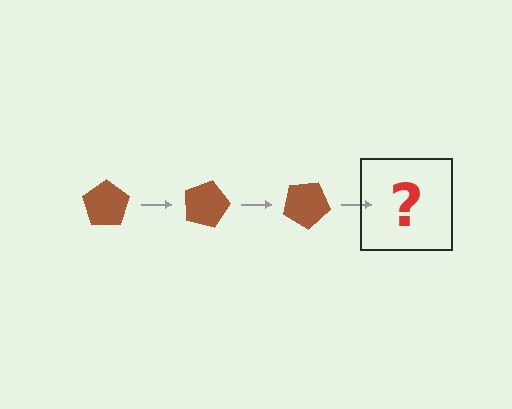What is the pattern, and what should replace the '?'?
The pattern is that the pentagon rotates 15 degrees each step. The '?' should be a brown pentagon rotated 45 degrees.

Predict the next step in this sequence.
The next step is a brown pentagon rotated 45 degrees.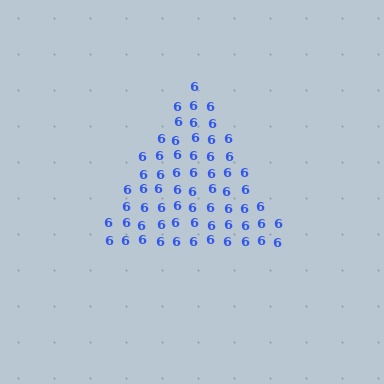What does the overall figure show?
The overall figure shows a triangle.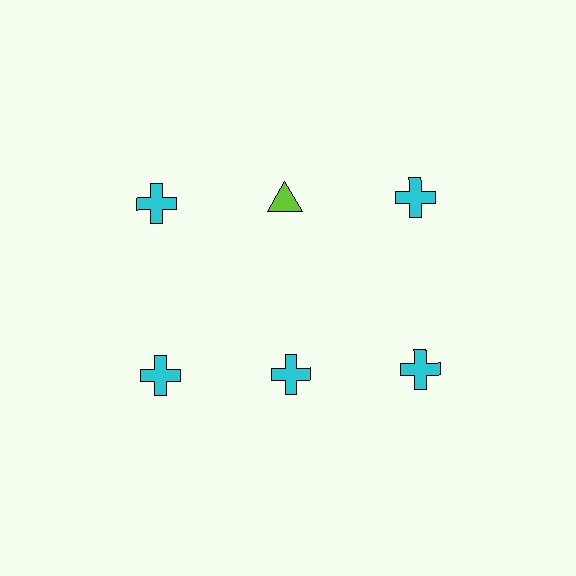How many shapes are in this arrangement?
There are 6 shapes arranged in a grid pattern.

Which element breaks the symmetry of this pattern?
The lime triangle in the top row, second from left column breaks the symmetry. All other shapes are cyan crosses.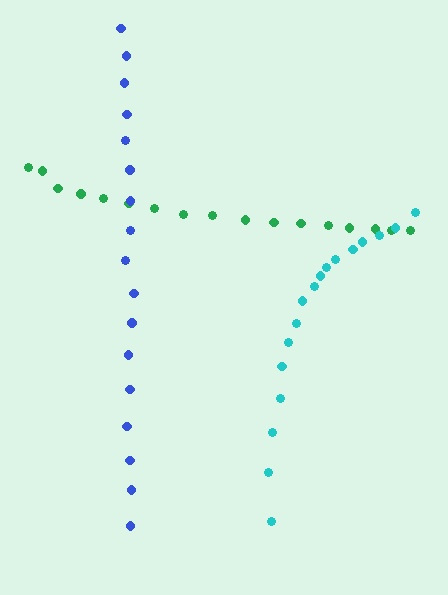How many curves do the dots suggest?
There are 3 distinct paths.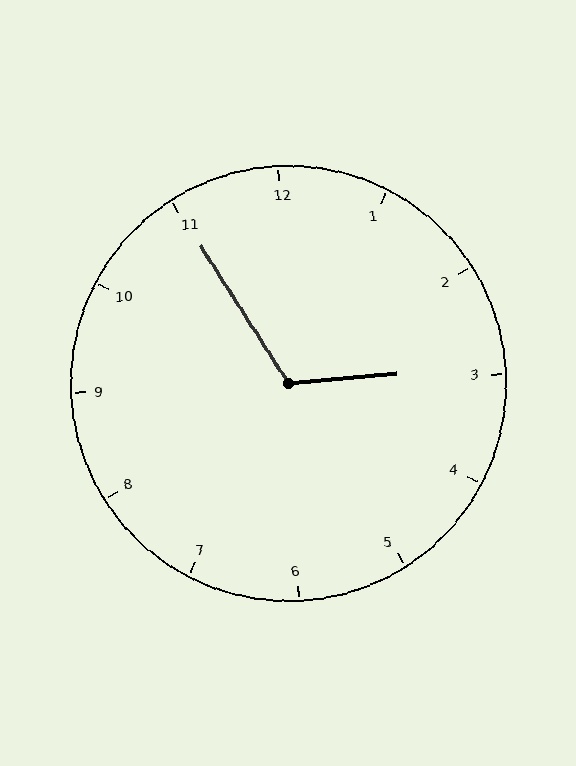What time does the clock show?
2:55.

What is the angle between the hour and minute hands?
Approximately 118 degrees.